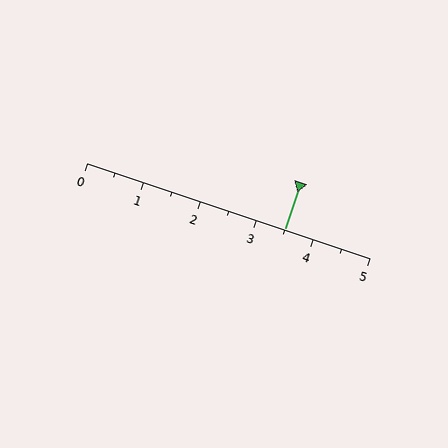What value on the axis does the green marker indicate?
The marker indicates approximately 3.5.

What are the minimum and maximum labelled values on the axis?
The axis runs from 0 to 5.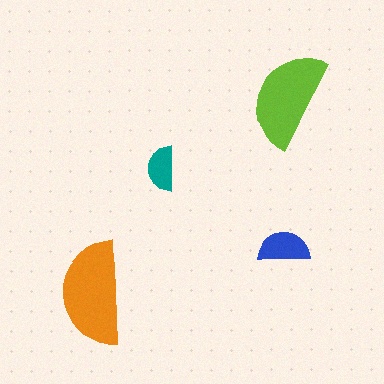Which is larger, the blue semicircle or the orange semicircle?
The orange one.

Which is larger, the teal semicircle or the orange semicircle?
The orange one.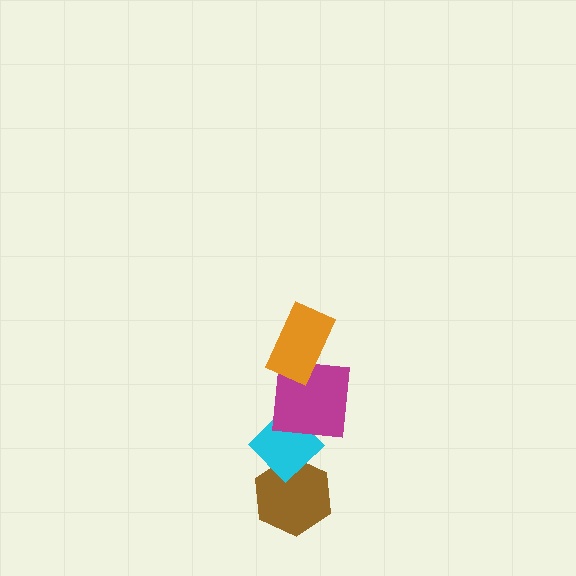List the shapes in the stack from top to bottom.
From top to bottom: the orange rectangle, the magenta square, the cyan diamond, the brown hexagon.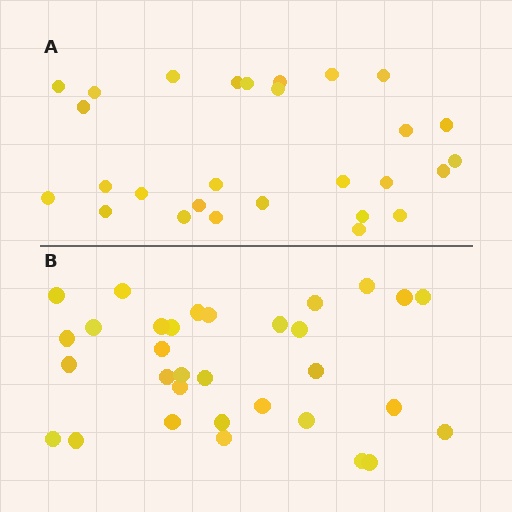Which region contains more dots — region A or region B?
Region B (the bottom region) has more dots.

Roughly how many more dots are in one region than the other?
Region B has about 4 more dots than region A.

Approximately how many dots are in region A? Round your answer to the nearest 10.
About 30 dots. (The exact count is 28, which rounds to 30.)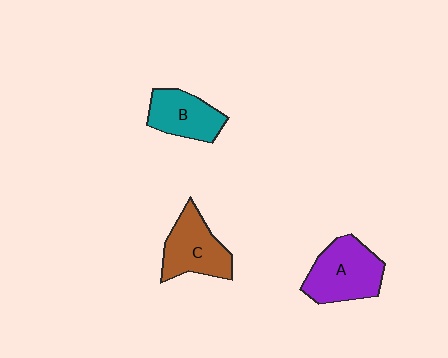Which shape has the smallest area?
Shape B (teal).